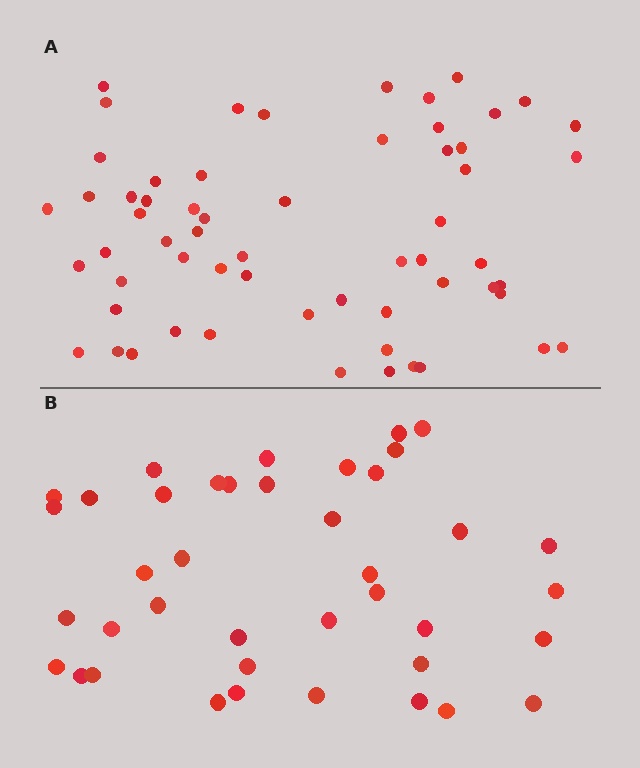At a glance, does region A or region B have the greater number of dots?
Region A (the top region) has more dots.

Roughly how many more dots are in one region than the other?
Region A has approximately 20 more dots than region B.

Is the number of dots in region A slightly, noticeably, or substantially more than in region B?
Region A has substantially more. The ratio is roughly 1.5 to 1.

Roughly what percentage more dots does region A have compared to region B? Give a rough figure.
About 50% more.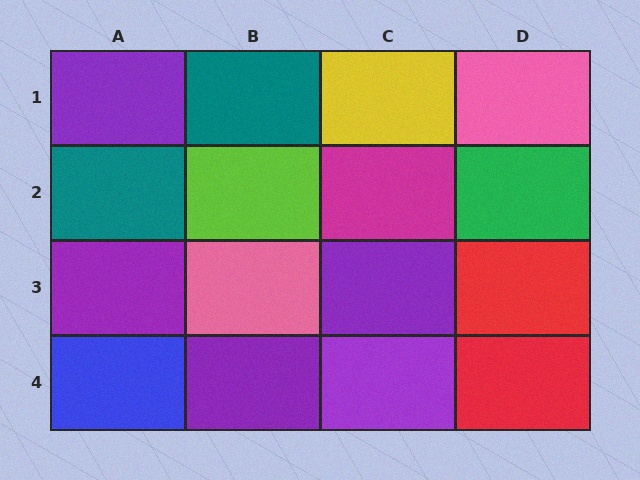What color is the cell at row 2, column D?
Green.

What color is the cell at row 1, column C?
Yellow.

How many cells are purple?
5 cells are purple.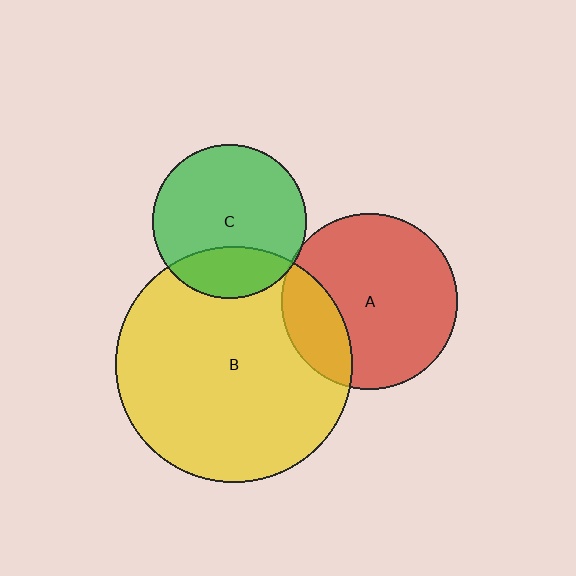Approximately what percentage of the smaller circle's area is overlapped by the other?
Approximately 25%.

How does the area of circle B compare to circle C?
Approximately 2.3 times.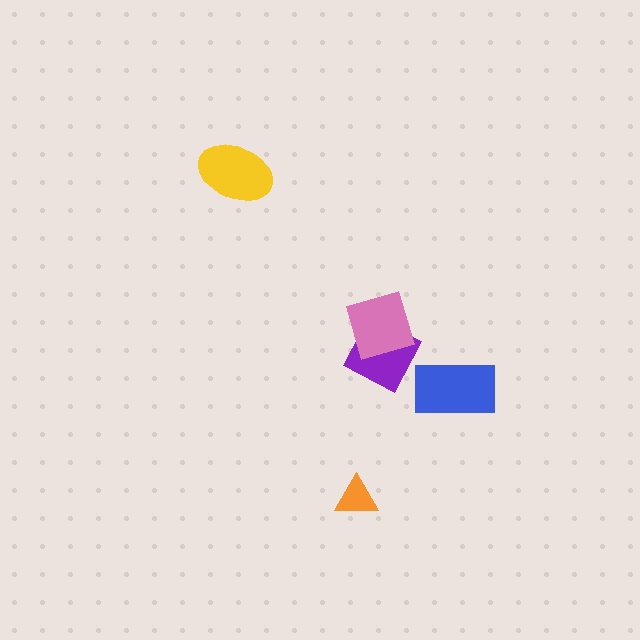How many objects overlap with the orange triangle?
0 objects overlap with the orange triangle.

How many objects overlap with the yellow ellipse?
0 objects overlap with the yellow ellipse.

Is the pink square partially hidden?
No, no other shape covers it.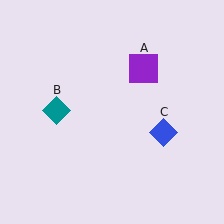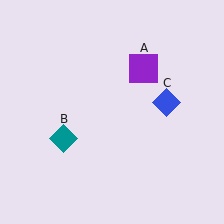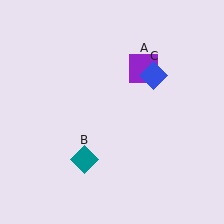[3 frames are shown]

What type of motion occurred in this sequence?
The teal diamond (object B), blue diamond (object C) rotated counterclockwise around the center of the scene.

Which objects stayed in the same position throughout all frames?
Purple square (object A) remained stationary.